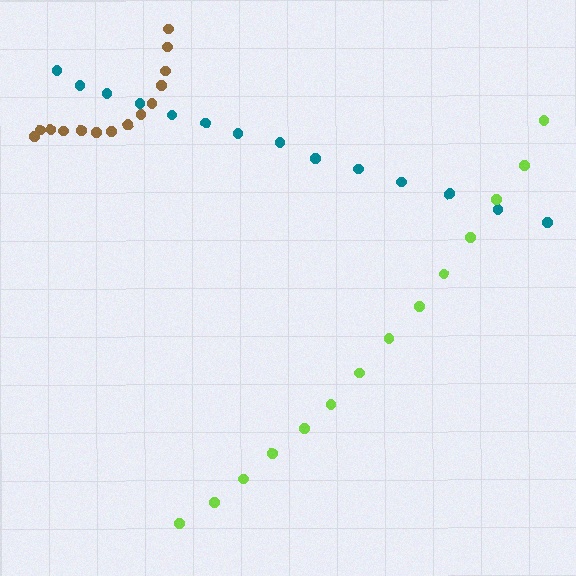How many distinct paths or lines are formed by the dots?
There are 3 distinct paths.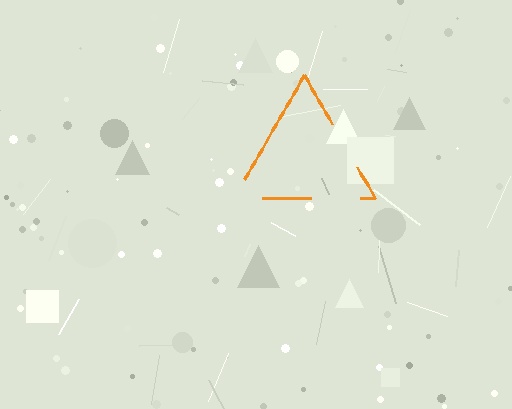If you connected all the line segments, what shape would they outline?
They would outline a triangle.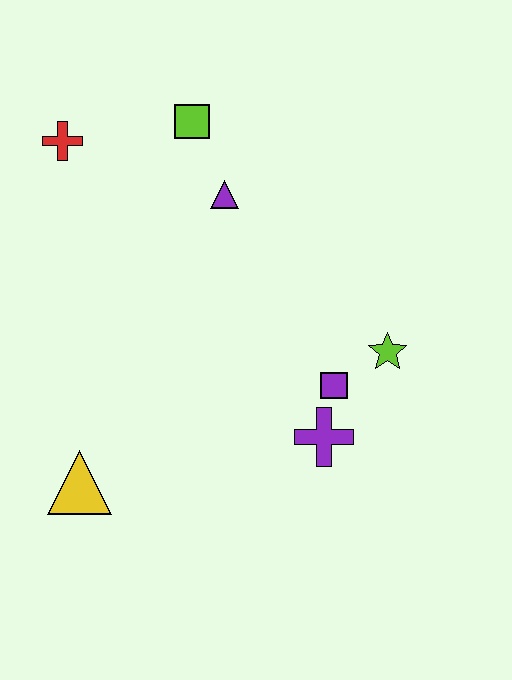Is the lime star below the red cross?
Yes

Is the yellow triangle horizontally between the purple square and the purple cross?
No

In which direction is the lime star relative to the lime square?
The lime star is below the lime square.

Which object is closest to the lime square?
The purple triangle is closest to the lime square.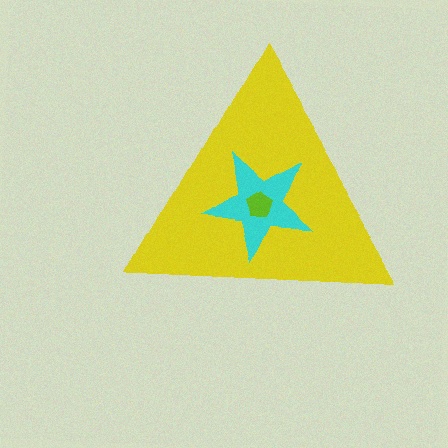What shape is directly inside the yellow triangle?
The cyan star.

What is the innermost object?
The lime pentagon.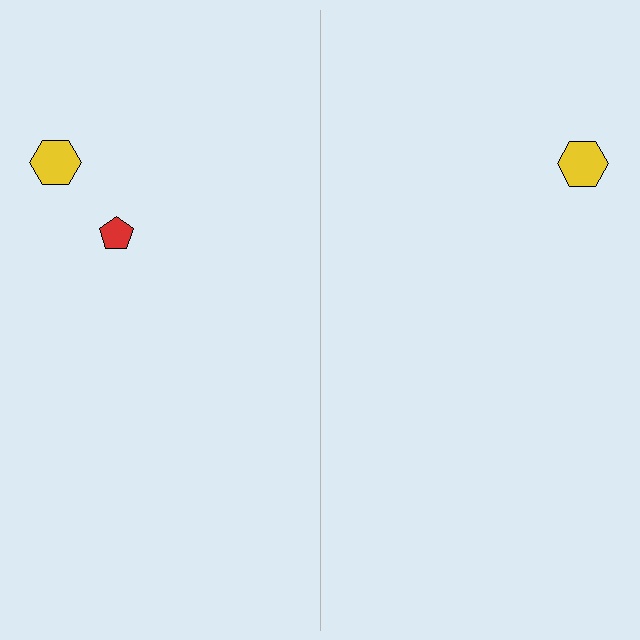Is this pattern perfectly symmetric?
No, the pattern is not perfectly symmetric. A red pentagon is missing from the right side.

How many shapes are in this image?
There are 3 shapes in this image.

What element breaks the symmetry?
A red pentagon is missing from the right side.